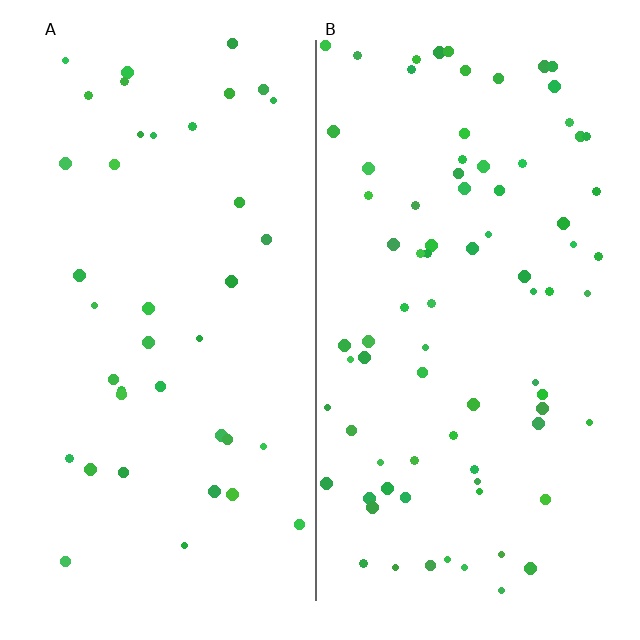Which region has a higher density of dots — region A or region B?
B (the right).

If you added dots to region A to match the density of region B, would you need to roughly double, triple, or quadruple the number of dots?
Approximately double.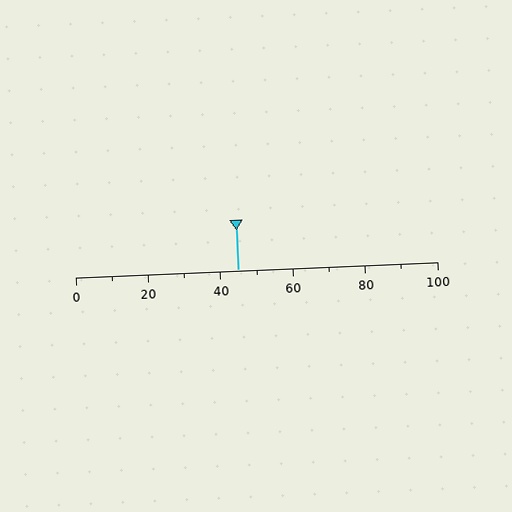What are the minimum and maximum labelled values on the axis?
The axis runs from 0 to 100.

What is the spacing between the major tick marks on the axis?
The major ticks are spaced 20 apart.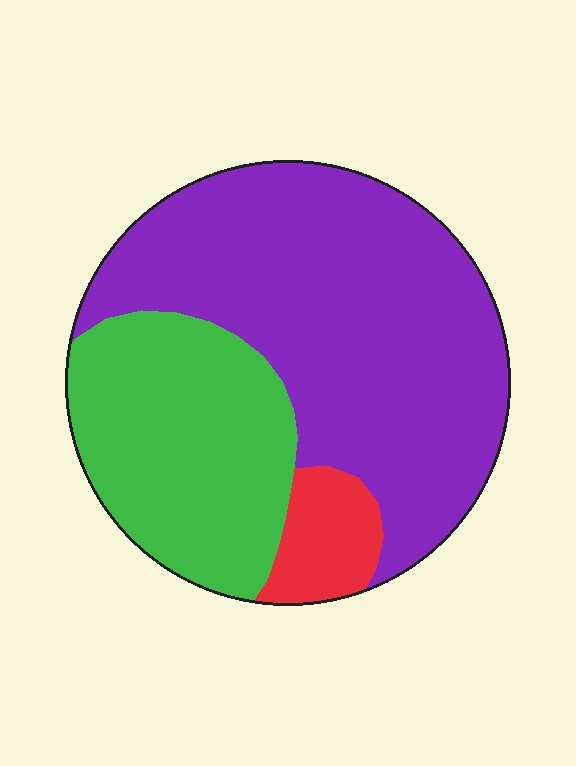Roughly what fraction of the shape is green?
Green takes up between a sixth and a third of the shape.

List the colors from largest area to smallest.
From largest to smallest: purple, green, red.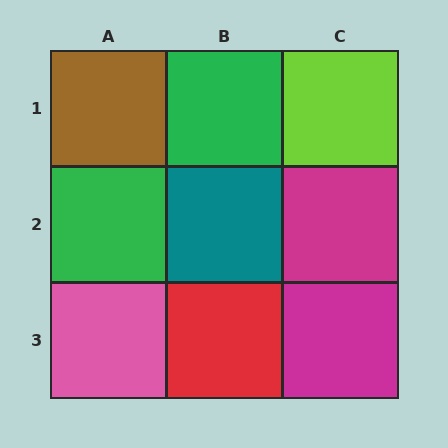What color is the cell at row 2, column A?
Green.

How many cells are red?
1 cell is red.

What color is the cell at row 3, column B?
Red.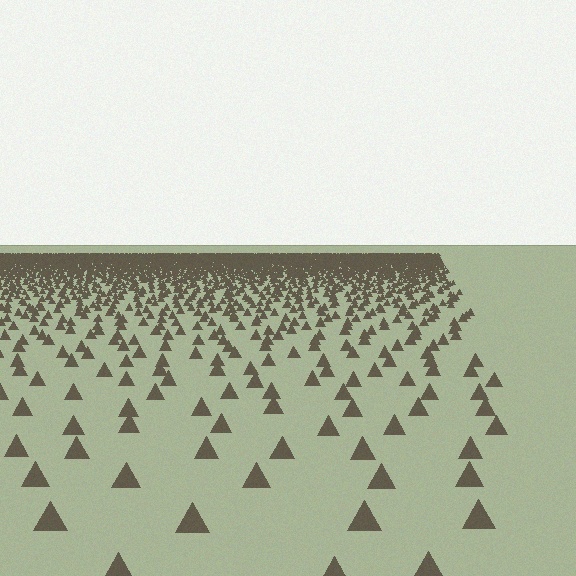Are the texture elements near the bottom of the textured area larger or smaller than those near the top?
Larger. Near the bottom, elements are closer to the viewer and appear at a bigger on-screen size.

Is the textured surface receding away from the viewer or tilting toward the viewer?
The surface is receding away from the viewer. Texture elements get smaller and denser toward the top.